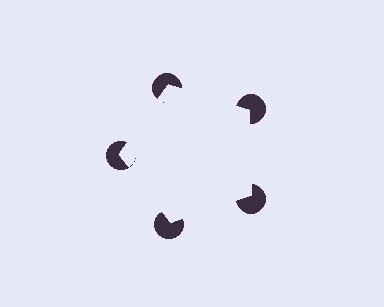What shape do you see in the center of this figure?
An illusory pentagon — its edges are inferred from the aligned wedge cuts in the pac-man discs, not physically drawn.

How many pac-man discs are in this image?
There are 5 — one at each vertex of the illusory pentagon.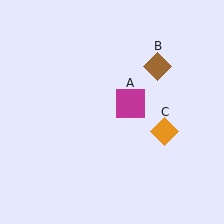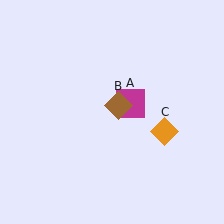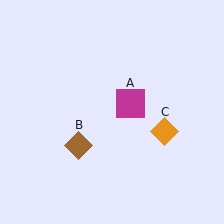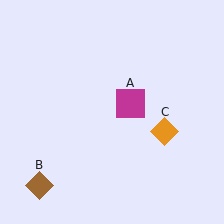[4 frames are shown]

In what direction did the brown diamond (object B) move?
The brown diamond (object B) moved down and to the left.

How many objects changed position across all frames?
1 object changed position: brown diamond (object B).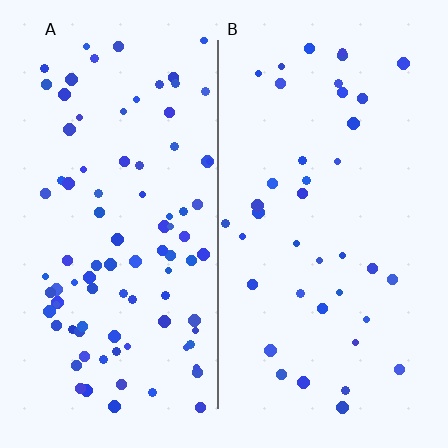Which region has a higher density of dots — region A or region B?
A (the left).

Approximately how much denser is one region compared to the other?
Approximately 2.4× — region A over region B.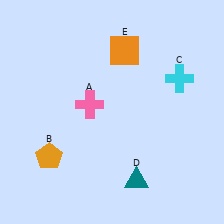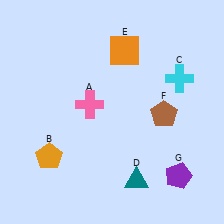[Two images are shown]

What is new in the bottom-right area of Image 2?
A brown pentagon (F) was added in the bottom-right area of Image 2.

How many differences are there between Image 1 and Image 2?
There are 2 differences between the two images.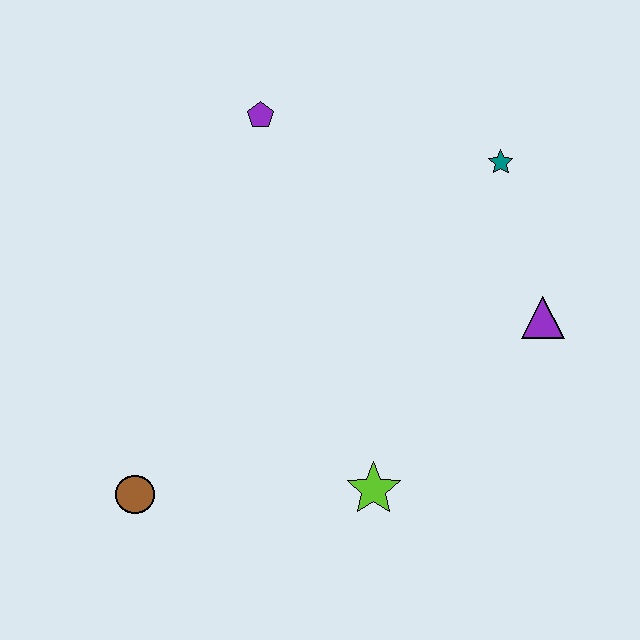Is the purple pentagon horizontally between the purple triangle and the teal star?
No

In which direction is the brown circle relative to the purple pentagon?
The brown circle is below the purple pentagon.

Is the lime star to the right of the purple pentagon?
Yes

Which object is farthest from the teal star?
The brown circle is farthest from the teal star.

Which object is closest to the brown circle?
The lime star is closest to the brown circle.